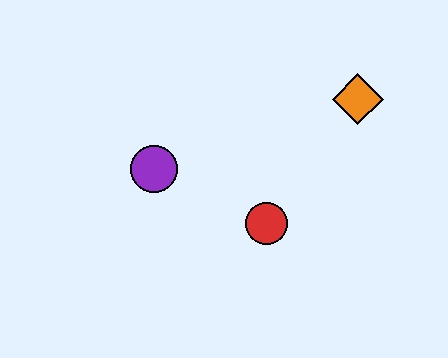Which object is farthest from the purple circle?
The orange diamond is farthest from the purple circle.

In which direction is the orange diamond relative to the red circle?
The orange diamond is above the red circle.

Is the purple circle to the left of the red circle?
Yes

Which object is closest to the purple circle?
The red circle is closest to the purple circle.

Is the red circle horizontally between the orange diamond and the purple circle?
Yes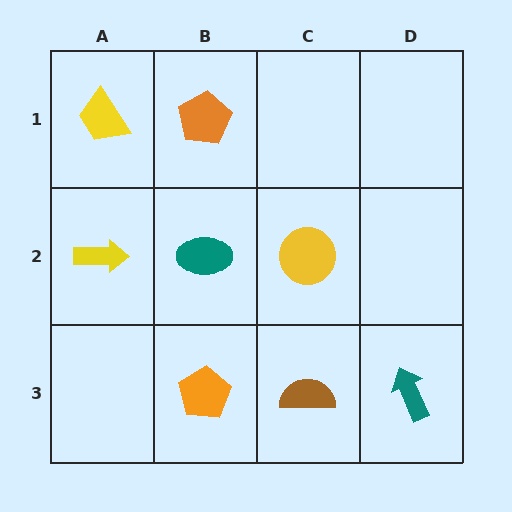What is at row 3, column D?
A teal arrow.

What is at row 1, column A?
A yellow trapezoid.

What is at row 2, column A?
A yellow arrow.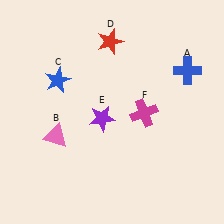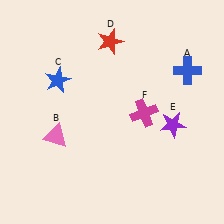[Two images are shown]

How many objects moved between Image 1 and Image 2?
1 object moved between the two images.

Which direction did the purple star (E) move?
The purple star (E) moved right.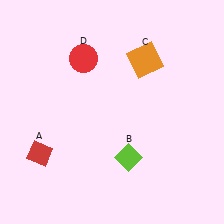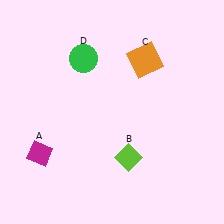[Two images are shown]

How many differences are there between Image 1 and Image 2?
There are 2 differences between the two images.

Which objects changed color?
A changed from red to magenta. D changed from red to green.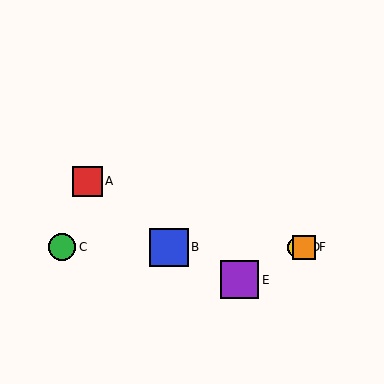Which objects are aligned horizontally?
Objects B, C, D, F are aligned horizontally.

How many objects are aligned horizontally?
4 objects (B, C, D, F) are aligned horizontally.